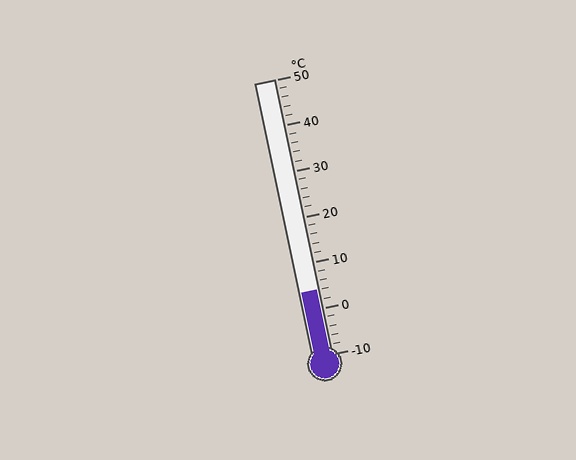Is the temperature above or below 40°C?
The temperature is below 40°C.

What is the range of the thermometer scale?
The thermometer scale ranges from -10°C to 50°C.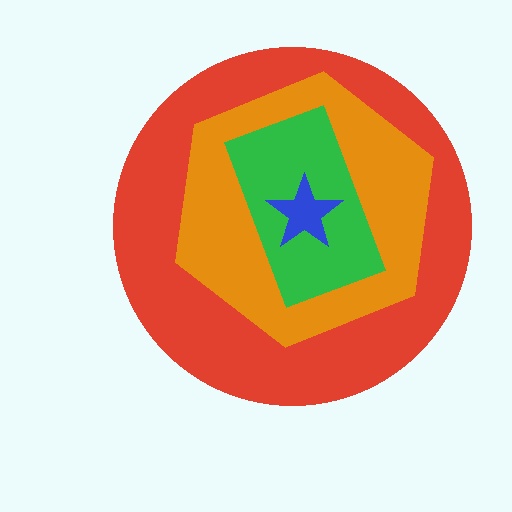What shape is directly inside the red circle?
The orange hexagon.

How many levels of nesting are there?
4.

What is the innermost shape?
The blue star.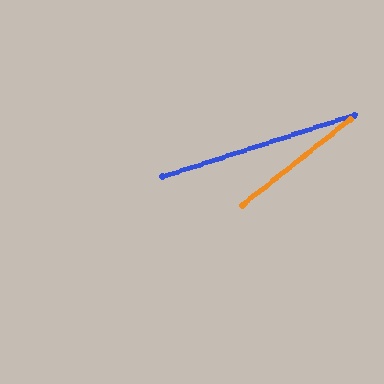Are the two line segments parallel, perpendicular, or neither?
Neither parallel nor perpendicular — they differ by about 21°.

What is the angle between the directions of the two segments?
Approximately 21 degrees.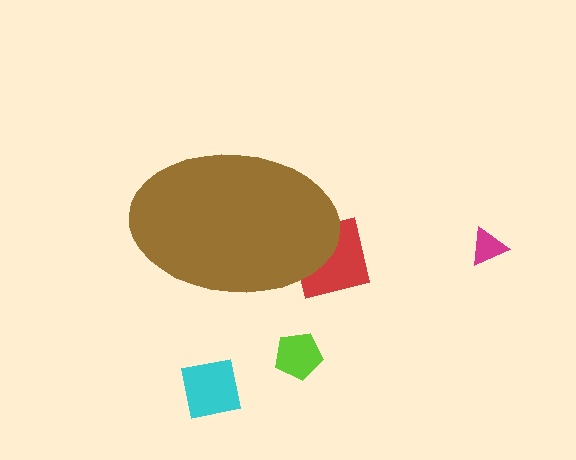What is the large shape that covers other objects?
A brown ellipse.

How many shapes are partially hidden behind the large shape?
1 shape is partially hidden.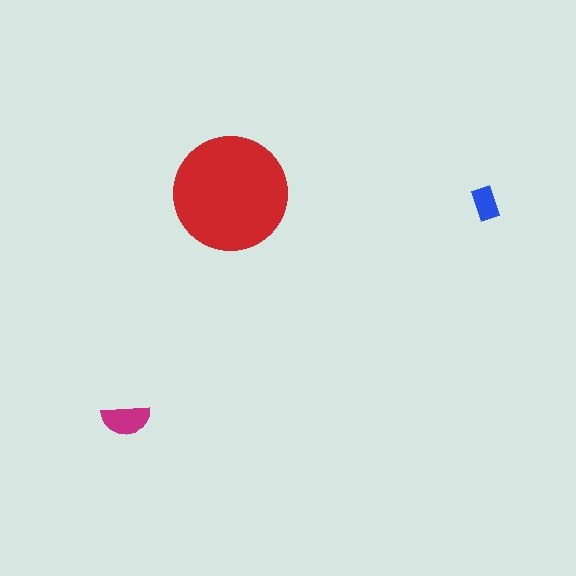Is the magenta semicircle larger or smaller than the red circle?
Smaller.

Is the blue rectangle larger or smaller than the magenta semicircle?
Smaller.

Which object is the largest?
The red circle.